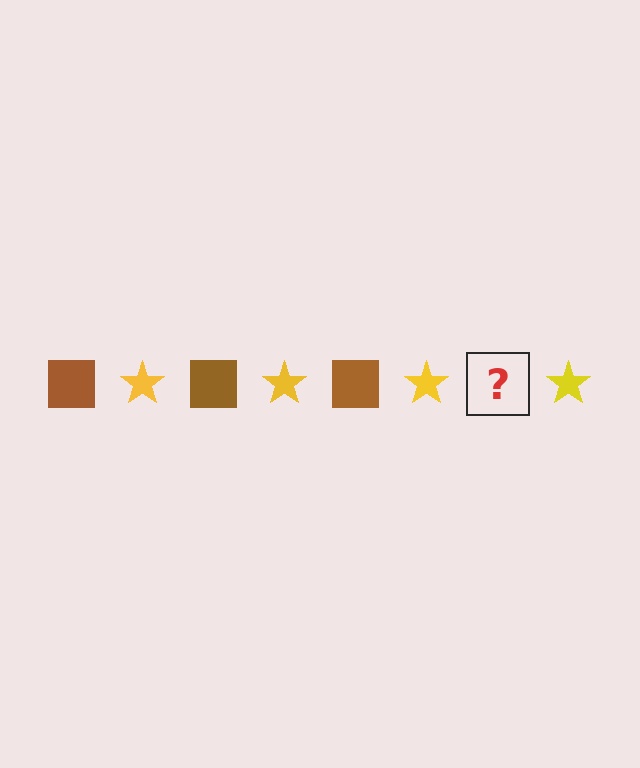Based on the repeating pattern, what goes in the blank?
The blank should be a brown square.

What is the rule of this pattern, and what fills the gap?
The rule is that the pattern alternates between brown square and yellow star. The gap should be filled with a brown square.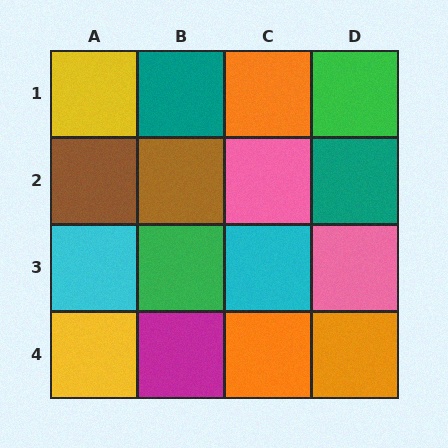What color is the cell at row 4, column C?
Orange.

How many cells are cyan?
2 cells are cyan.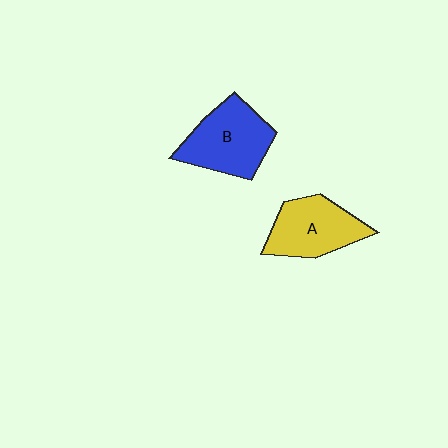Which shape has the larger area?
Shape B (blue).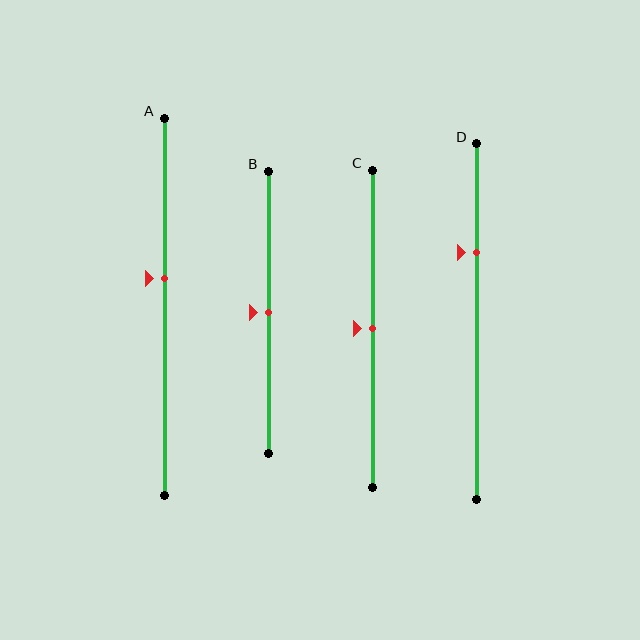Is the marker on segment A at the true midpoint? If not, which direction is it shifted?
No, the marker on segment A is shifted upward by about 8% of the segment length.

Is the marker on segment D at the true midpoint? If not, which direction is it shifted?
No, the marker on segment D is shifted upward by about 19% of the segment length.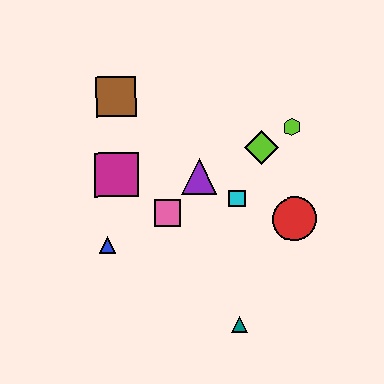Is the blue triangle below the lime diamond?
Yes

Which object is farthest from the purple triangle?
The teal triangle is farthest from the purple triangle.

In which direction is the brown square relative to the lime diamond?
The brown square is to the left of the lime diamond.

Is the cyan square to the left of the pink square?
No